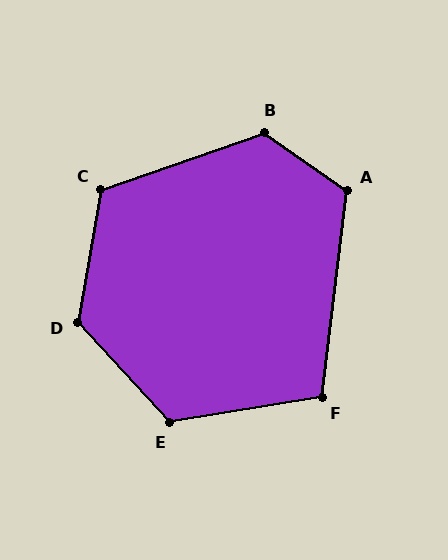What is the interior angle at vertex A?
Approximately 118 degrees (obtuse).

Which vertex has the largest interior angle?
D, at approximately 127 degrees.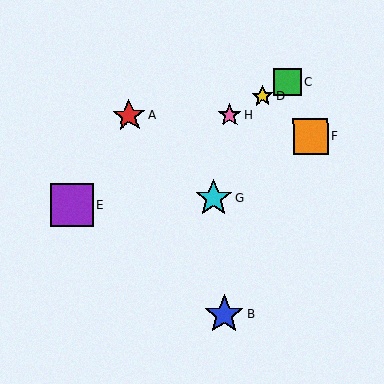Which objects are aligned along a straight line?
Objects C, D, E, H are aligned along a straight line.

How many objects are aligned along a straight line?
4 objects (C, D, E, H) are aligned along a straight line.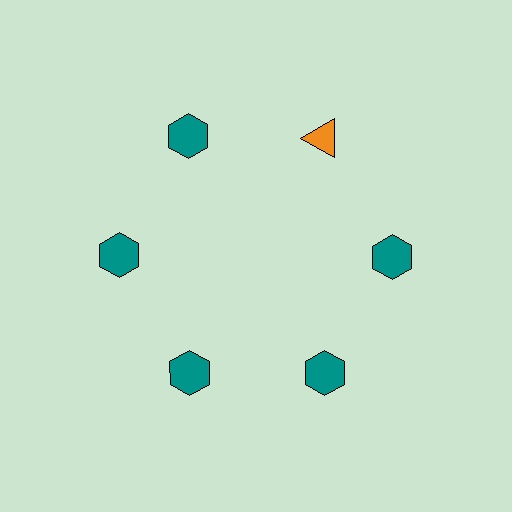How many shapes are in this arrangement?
There are 6 shapes arranged in a ring pattern.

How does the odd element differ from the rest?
It differs in both color (orange instead of teal) and shape (triangle instead of hexagon).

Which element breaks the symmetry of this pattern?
The orange triangle at roughly the 1 o'clock position breaks the symmetry. All other shapes are teal hexagons.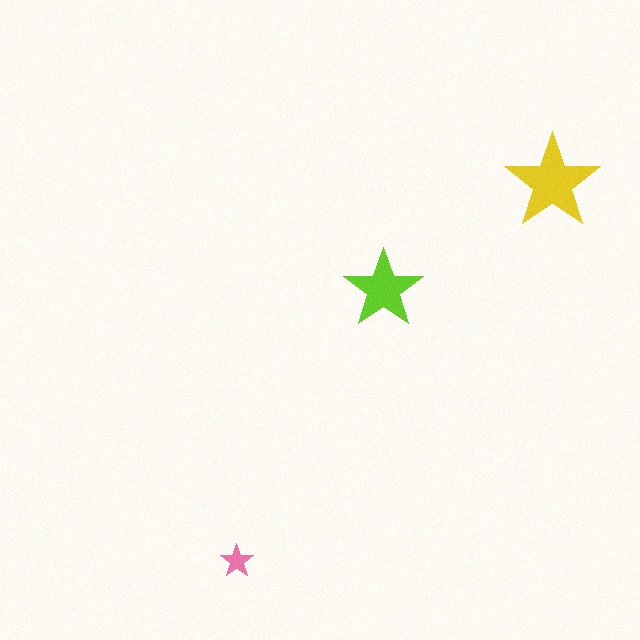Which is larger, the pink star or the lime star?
The lime one.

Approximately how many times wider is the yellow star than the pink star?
About 3 times wider.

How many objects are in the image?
There are 3 objects in the image.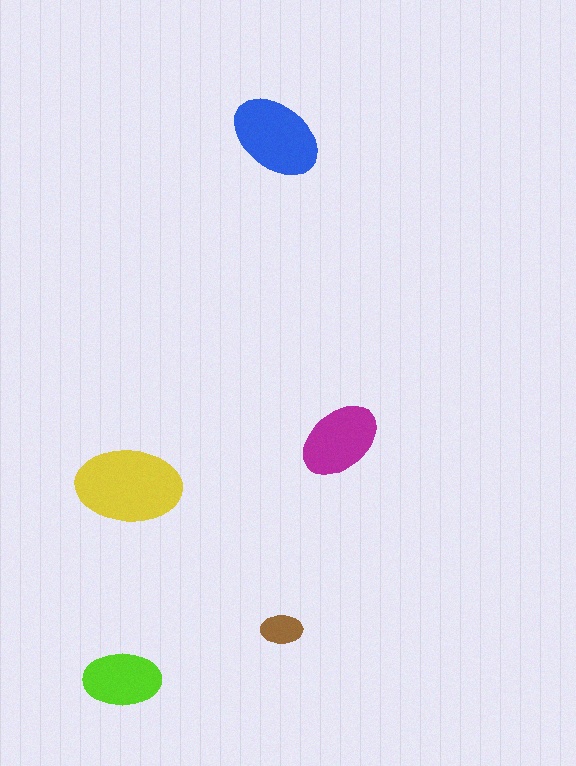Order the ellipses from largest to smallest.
the yellow one, the blue one, the magenta one, the lime one, the brown one.